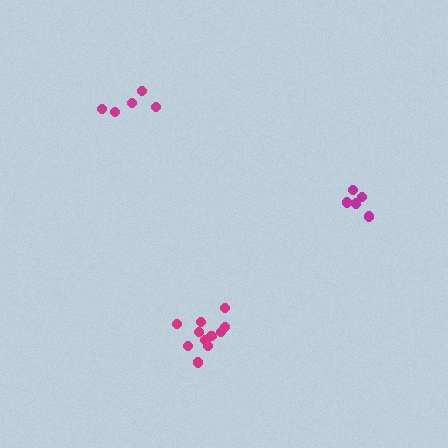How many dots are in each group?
Group 1: 11 dots, Group 2: 5 dots, Group 3: 5 dots (21 total).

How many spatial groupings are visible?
There are 3 spatial groupings.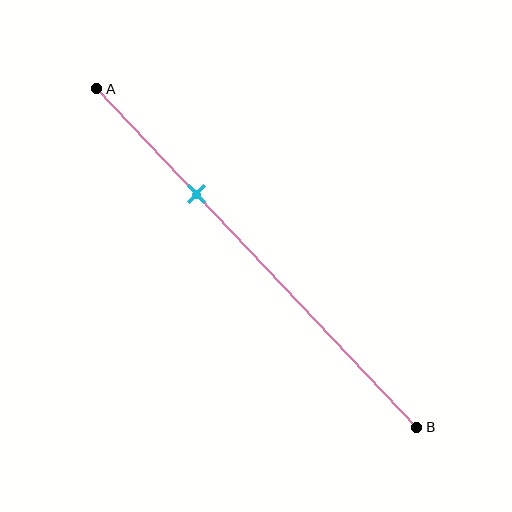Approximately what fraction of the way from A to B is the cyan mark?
The cyan mark is approximately 30% of the way from A to B.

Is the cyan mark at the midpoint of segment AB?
No, the mark is at about 30% from A, not at the 50% midpoint.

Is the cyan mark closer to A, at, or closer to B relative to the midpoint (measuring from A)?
The cyan mark is closer to point A than the midpoint of segment AB.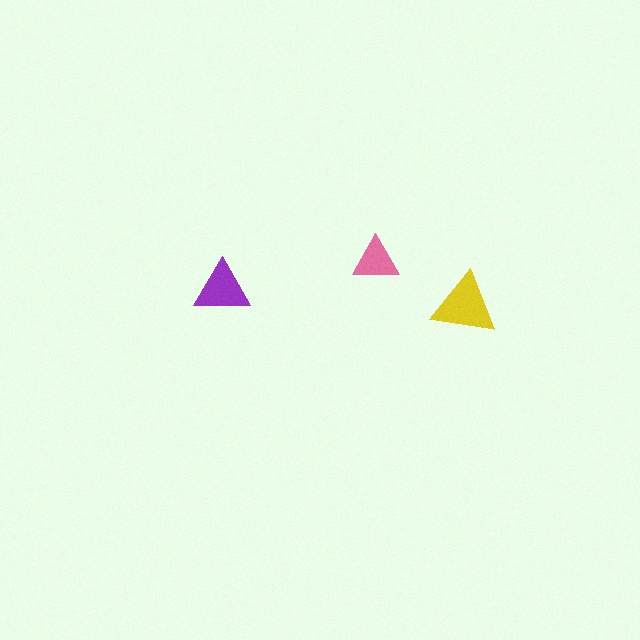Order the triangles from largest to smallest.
the yellow one, the purple one, the pink one.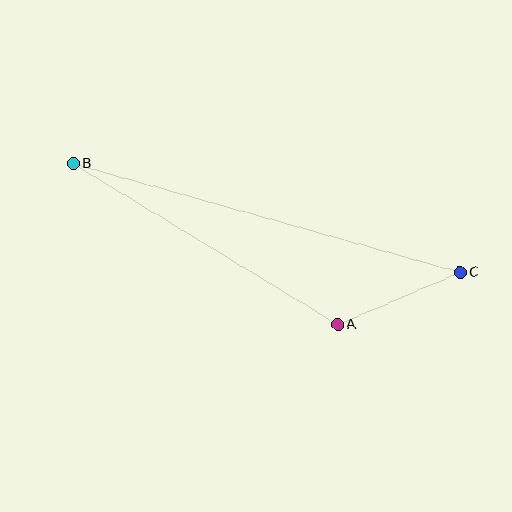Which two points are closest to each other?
Points A and C are closest to each other.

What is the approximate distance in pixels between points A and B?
The distance between A and B is approximately 310 pixels.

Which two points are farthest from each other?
Points B and C are farthest from each other.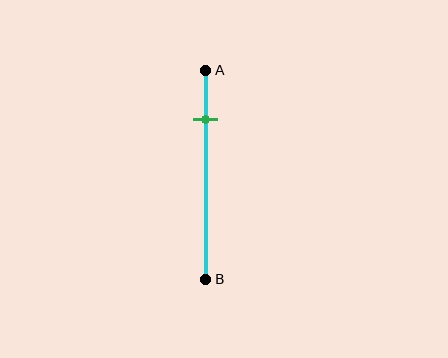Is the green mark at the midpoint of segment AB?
No, the mark is at about 25% from A, not at the 50% midpoint.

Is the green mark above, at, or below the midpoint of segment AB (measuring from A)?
The green mark is above the midpoint of segment AB.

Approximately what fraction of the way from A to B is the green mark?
The green mark is approximately 25% of the way from A to B.